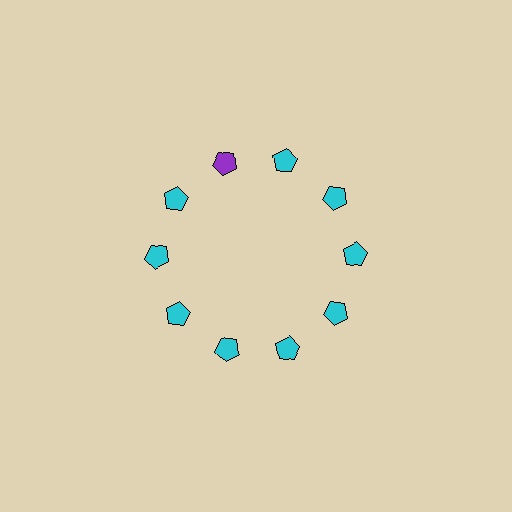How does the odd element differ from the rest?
It has a different color: purple instead of cyan.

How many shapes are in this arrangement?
There are 10 shapes arranged in a ring pattern.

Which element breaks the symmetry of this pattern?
The purple pentagon at roughly the 11 o'clock position breaks the symmetry. All other shapes are cyan pentagons.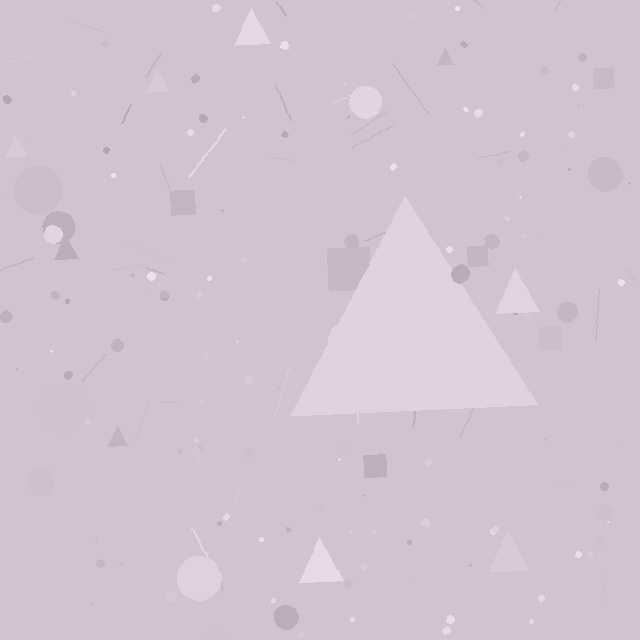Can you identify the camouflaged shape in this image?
The camouflaged shape is a triangle.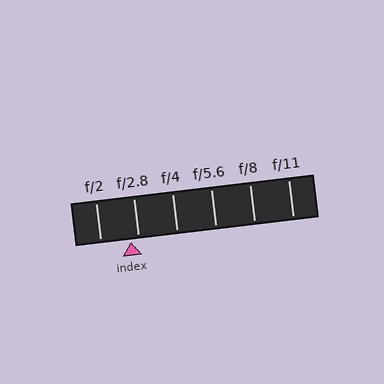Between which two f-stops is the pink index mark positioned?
The index mark is between f/2 and f/2.8.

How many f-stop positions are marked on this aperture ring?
There are 6 f-stop positions marked.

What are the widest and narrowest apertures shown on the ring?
The widest aperture shown is f/2 and the narrowest is f/11.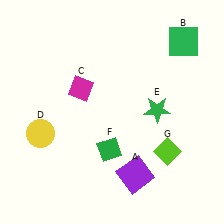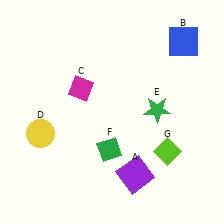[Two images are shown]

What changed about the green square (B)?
In Image 1, B is green. In Image 2, it changed to blue.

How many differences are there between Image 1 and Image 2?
There is 1 difference between the two images.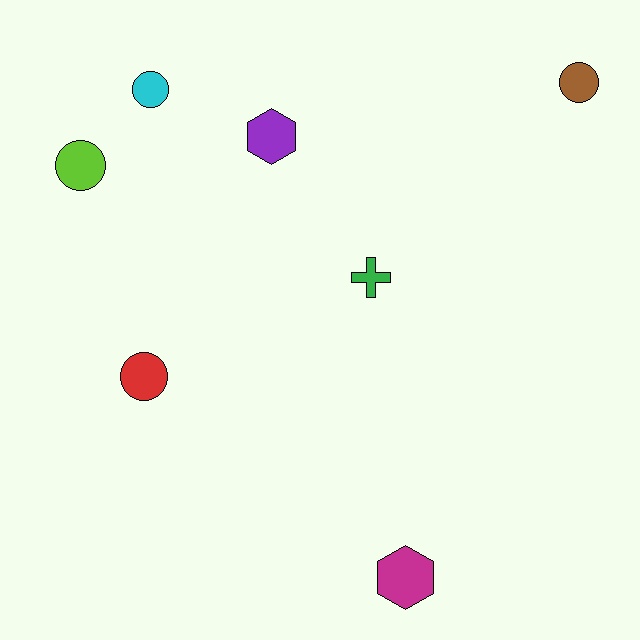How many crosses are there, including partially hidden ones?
There is 1 cross.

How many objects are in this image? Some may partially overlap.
There are 7 objects.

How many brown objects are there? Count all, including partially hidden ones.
There is 1 brown object.